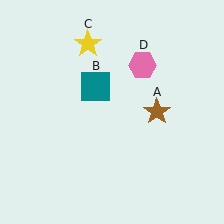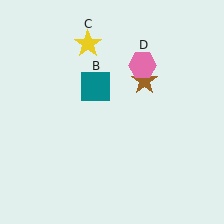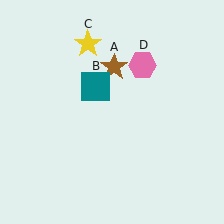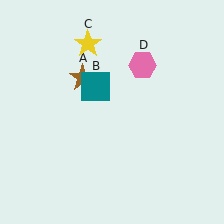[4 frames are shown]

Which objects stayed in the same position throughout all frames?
Teal square (object B) and yellow star (object C) and pink hexagon (object D) remained stationary.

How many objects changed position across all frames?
1 object changed position: brown star (object A).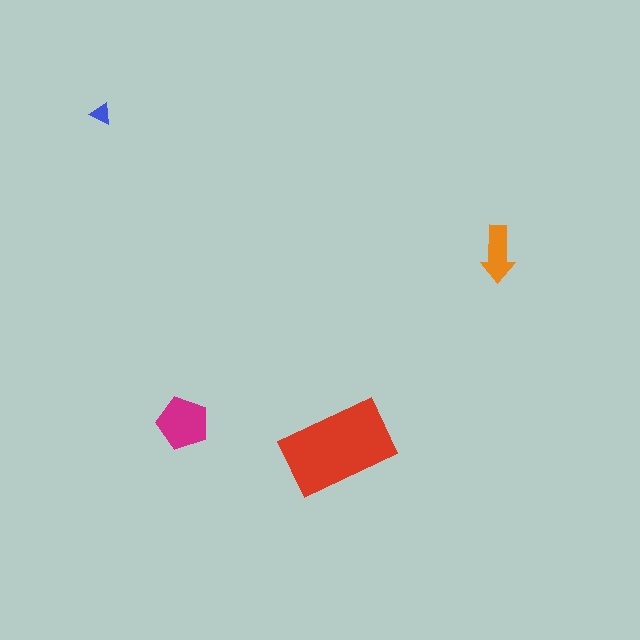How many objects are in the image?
There are 4 objects in the image.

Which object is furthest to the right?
The orange arrow is rightmost.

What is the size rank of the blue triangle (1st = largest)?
4th.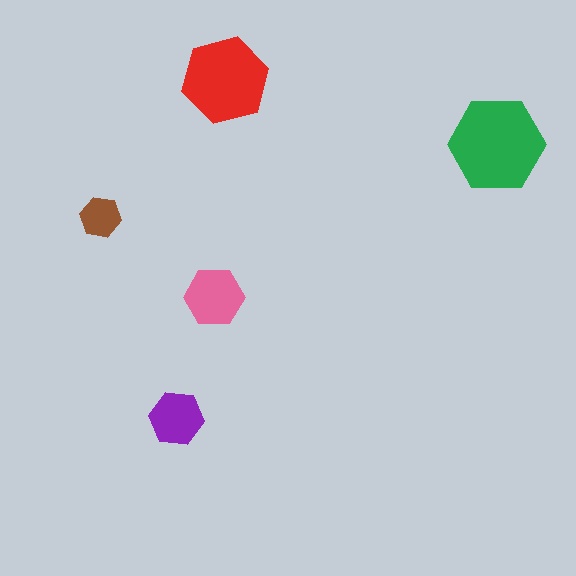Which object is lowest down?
The purple hexagon is bottommost.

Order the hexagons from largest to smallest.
the green one, the red one, the pink one, the purple one, the brown one.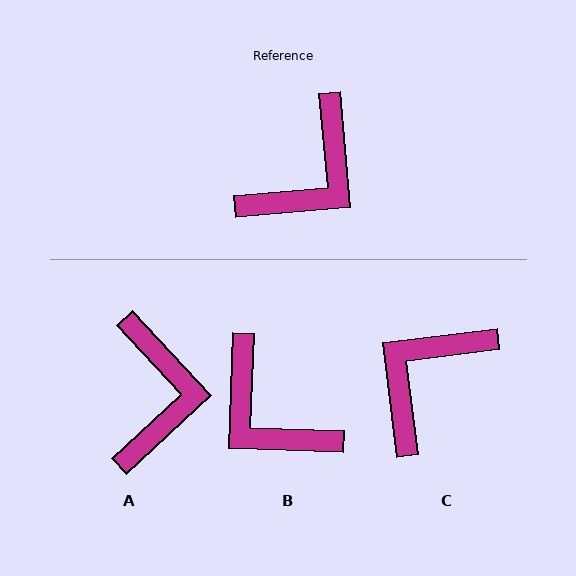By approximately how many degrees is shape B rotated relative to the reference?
Approximately 97 degrees clockwise.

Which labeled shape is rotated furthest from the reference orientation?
C, about 178 degrees away.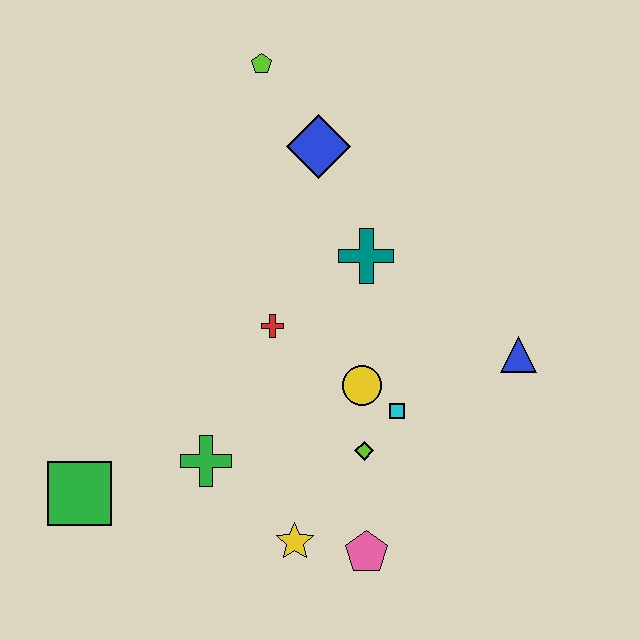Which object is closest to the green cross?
The yellow star is closest to the green cross.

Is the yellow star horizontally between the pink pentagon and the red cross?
Yes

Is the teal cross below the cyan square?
No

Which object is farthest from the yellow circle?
The lime pentagon is farthest from the yellow circle.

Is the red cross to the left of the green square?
No